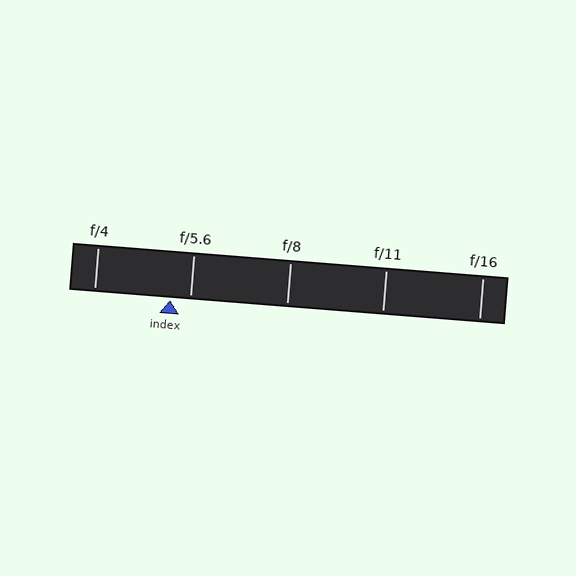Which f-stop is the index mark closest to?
The index mark is closest to f/5.6.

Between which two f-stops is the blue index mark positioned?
The index mark is between f/4 and f/5.6.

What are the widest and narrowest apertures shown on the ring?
The widest aperture shown is f/4 and the narrowest is f/16.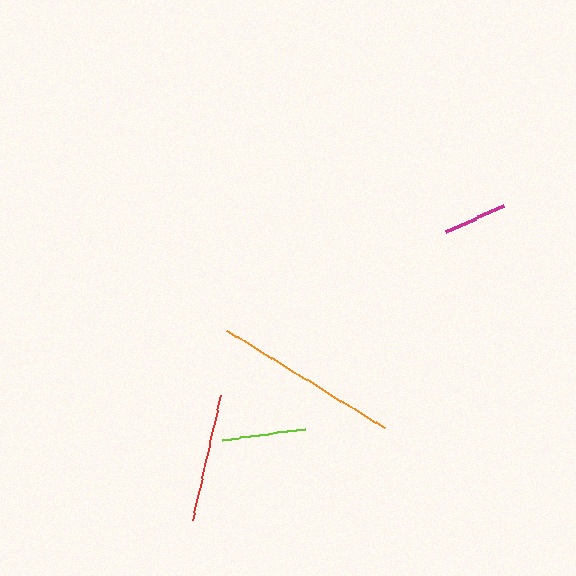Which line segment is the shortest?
The magenta line is the shortest at approximately 62 pixels.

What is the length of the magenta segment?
The magenta segment is approximately 62 pixels long.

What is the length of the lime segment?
The lime segment is approximately 83 pixels long.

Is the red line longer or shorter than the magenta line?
The red line is longer than the magenta line.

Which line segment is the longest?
The orange line is the longest at approximately 186 pixels.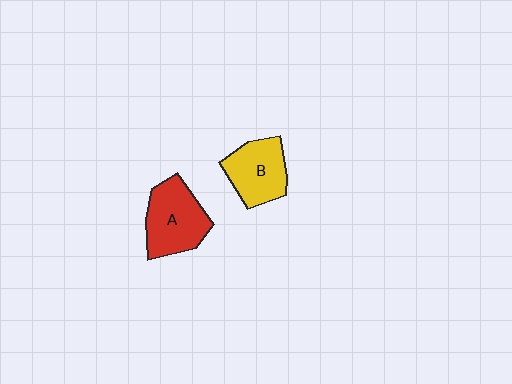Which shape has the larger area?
Shape A (red).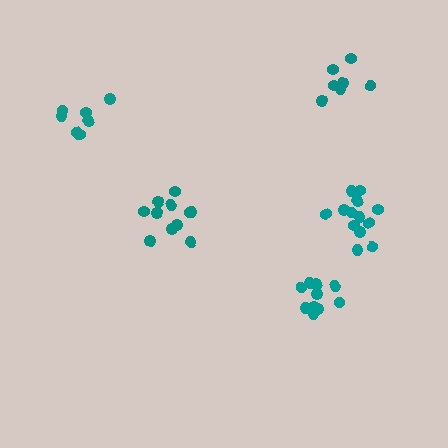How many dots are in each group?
Group 1: 10 dots, Group 2: 7 dots, Group 3: 11 dots, Group 4: 13 dots, Group 5: 7 dots (48 total).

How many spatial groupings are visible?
There are 5 spatial groupings.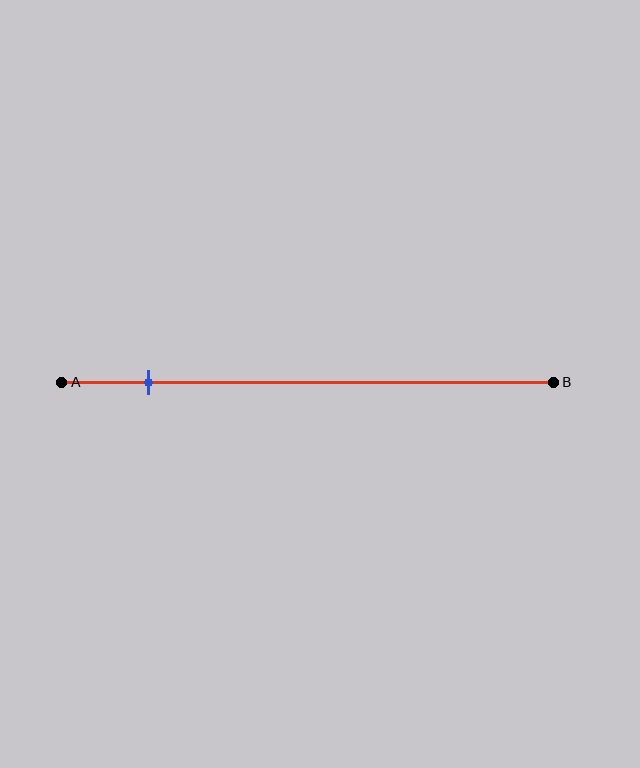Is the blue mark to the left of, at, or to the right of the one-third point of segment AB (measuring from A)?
The blue mark is to the left of the one-third point of segment AB.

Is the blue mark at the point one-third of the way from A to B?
No, the mark is at about 20% from A, not at the 33% one-third point.